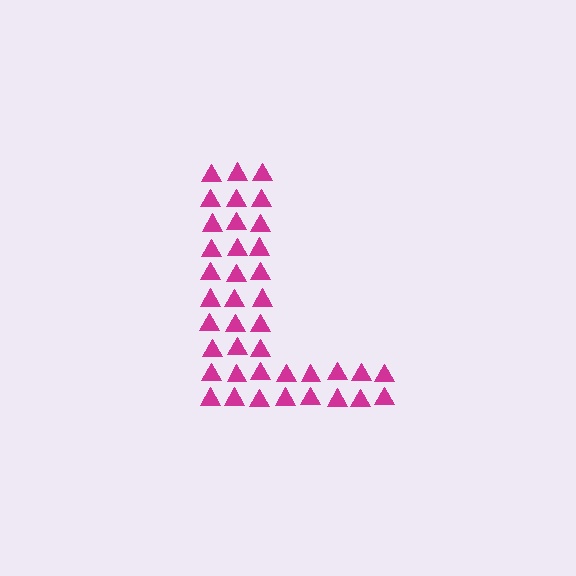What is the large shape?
The large shape is the letter L.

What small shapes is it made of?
It is made of small triangles.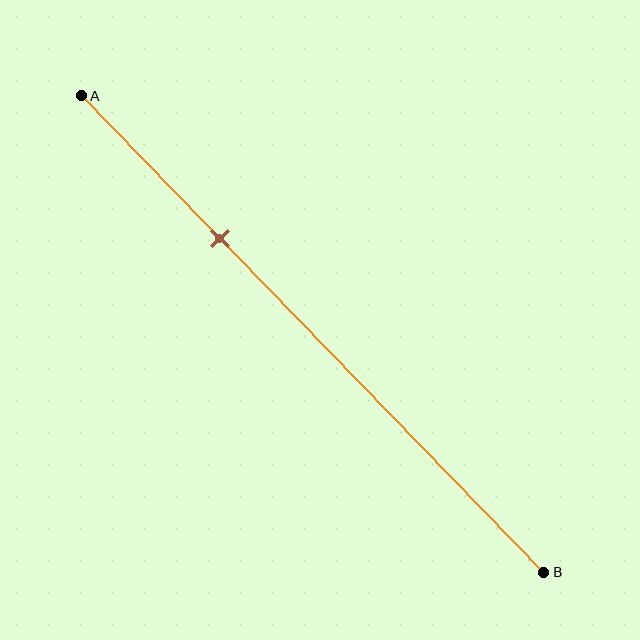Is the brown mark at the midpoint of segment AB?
No, the mark is at about 30% from A, not at the 50% midpoint.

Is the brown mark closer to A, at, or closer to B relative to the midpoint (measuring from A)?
The brown mark is closer to point A than the midpoint of segment AB.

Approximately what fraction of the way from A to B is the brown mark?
The brown mark is approximately 30% of the way from A to B.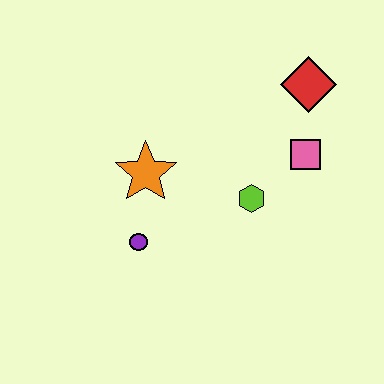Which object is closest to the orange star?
The purple circle is closest to the orange star.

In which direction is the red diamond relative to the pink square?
The red diamond is above the pink square.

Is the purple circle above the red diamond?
No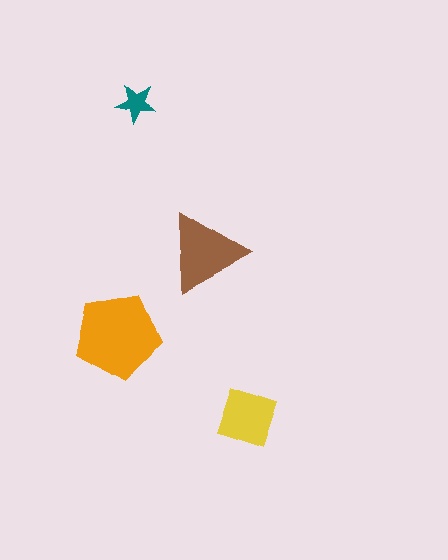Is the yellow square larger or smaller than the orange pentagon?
Smaller.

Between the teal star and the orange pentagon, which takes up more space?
The orange pentagon.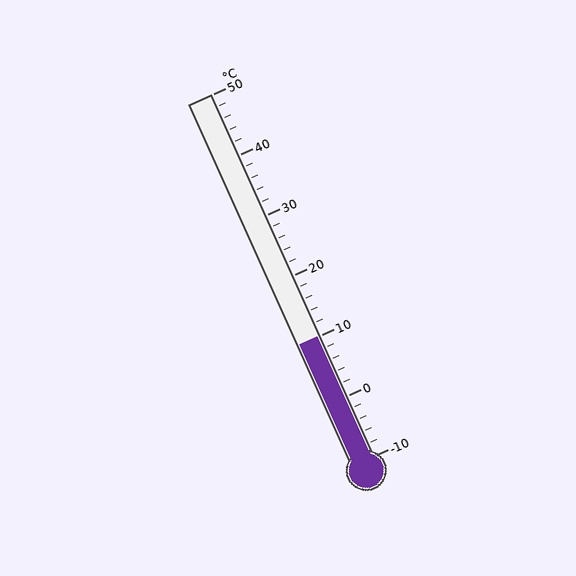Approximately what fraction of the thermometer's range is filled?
The thermometer is filled to approximately 35% of its range.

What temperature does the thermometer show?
The thermometer shows approximately 10°C.